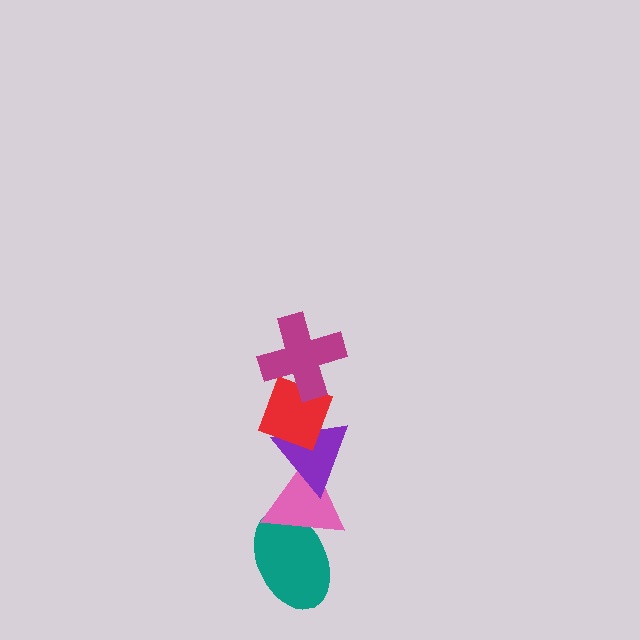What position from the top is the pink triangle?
The pink triangle is 4th from the top.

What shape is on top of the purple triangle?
The red diamond is on top of the purple triangle.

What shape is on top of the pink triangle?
The purple triangle is on top of the pink triangle.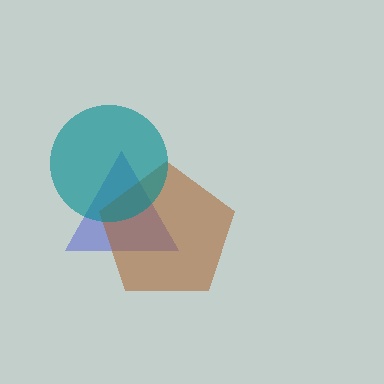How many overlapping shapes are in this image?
There are 3 overlapping shapes in the image.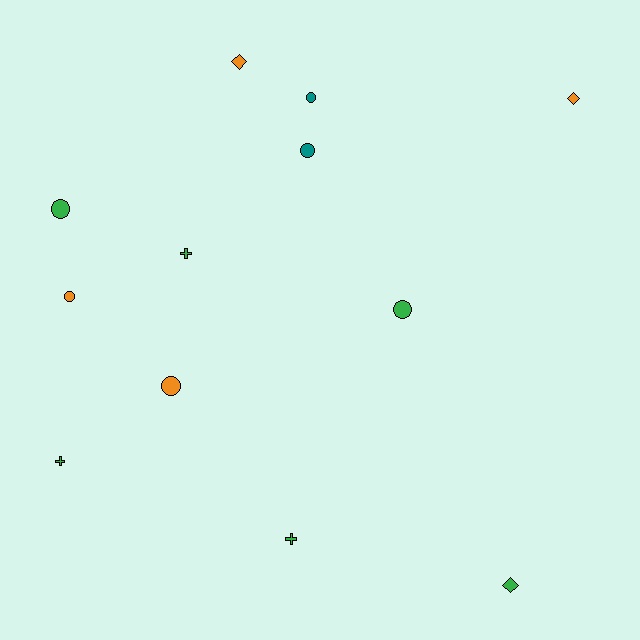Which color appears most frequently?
Green, with 6 objects.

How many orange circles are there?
There are 2 orange circles.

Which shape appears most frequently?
Circle, with 6 objects.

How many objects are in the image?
There are 12 objects.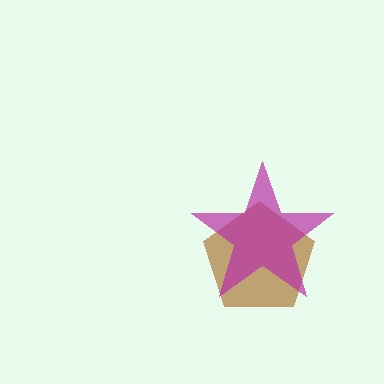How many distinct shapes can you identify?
There are 2 distinct shapes: a brown pentagon, a magenta star.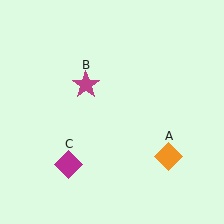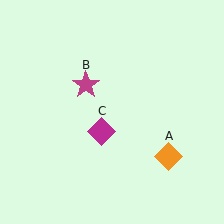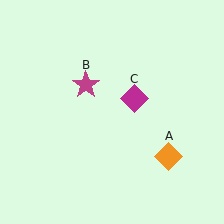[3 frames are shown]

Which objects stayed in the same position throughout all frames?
Orange diamond (object A) and magenta star (object B) remained stationary.